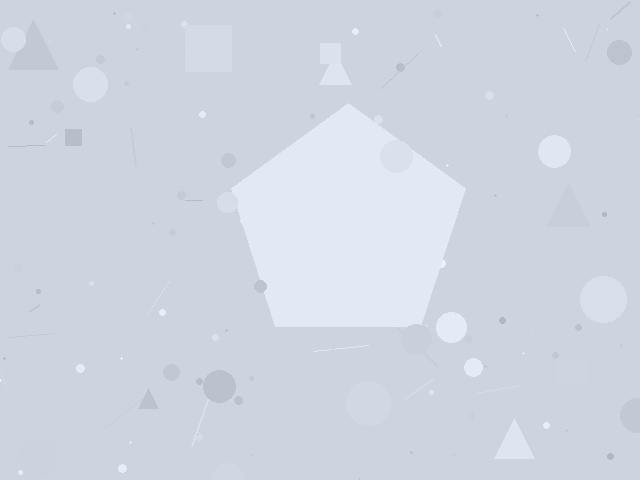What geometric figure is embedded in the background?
A pentagon is embedded in the background.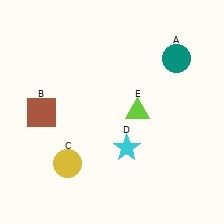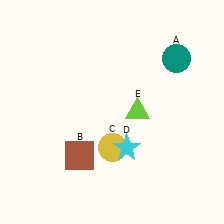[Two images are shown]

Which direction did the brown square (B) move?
The brown square (B) moved down.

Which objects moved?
The objects that moved are: the brown square (B), the yellow circle (C).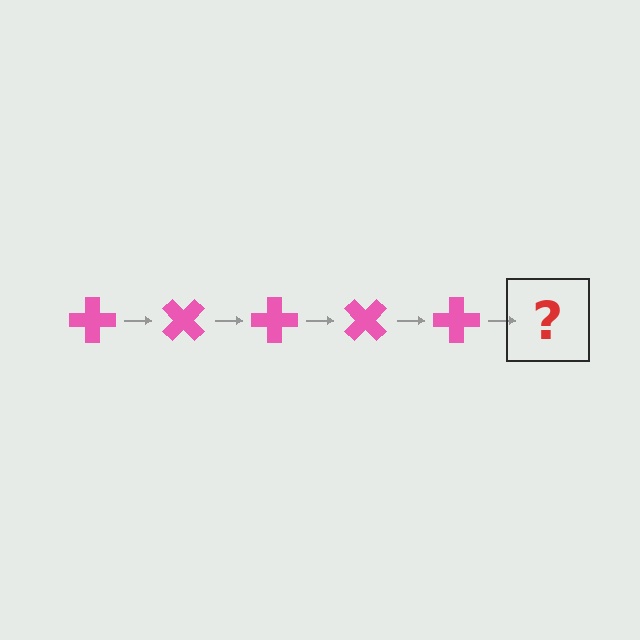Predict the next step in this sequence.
The next step is a pink cross rotated 225 degrees.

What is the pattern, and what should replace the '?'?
The pattern is that the cross rotates 45 degrees each step. The '?' should be a pink cross rotated 225 degrees.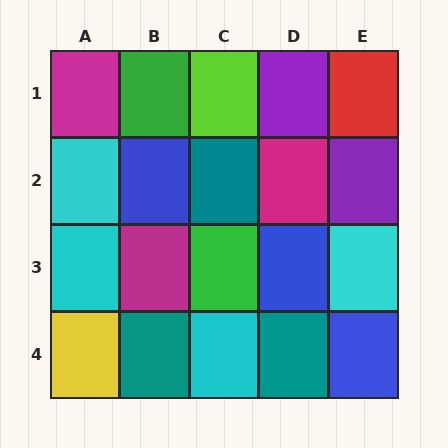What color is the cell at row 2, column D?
Magenta.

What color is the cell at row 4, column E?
Blue.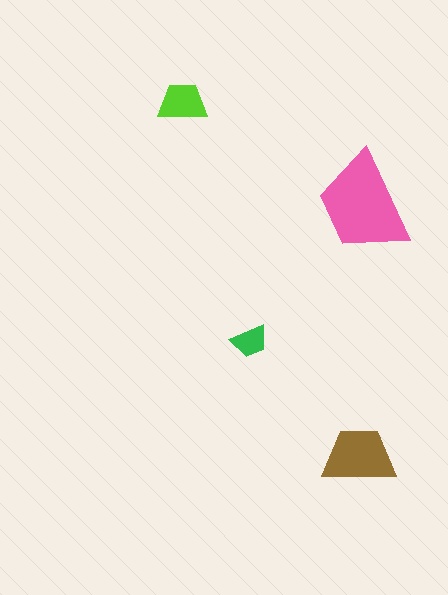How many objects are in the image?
There are 4 objects in the image.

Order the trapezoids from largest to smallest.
the pink one, the brown one, the lime one, the green one.